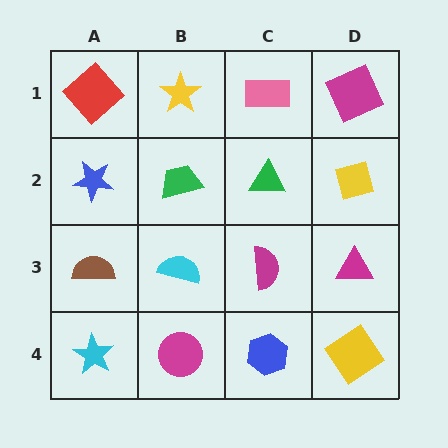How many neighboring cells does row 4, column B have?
3.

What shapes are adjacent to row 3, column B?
A green trapezoid (row 2, column B), a magenta circle (row 4, column B), a brown semicircle (row 3, column A), a magenta semicircle (row 3, column C).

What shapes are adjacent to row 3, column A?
A blue star (row 2, column A), a cyan star (row 4, column A), a cyan semicircle (row 3, column B).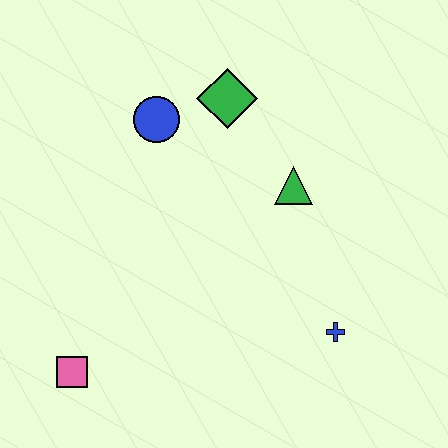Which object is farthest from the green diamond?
The pink square is farthest from the green diamond.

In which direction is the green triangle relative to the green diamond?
The green triangle is below the green diamond.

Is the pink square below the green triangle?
Yes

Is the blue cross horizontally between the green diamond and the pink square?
No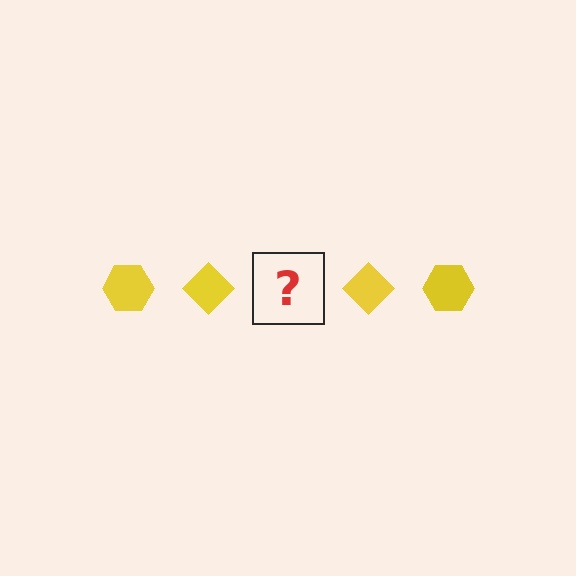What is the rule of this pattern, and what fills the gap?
The rule is that the pattern cycles through hexagon, diamond shapes in yellow. The gap should be filled with a yellow hexagon.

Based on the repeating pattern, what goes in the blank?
The blank should be a yellow hexagon.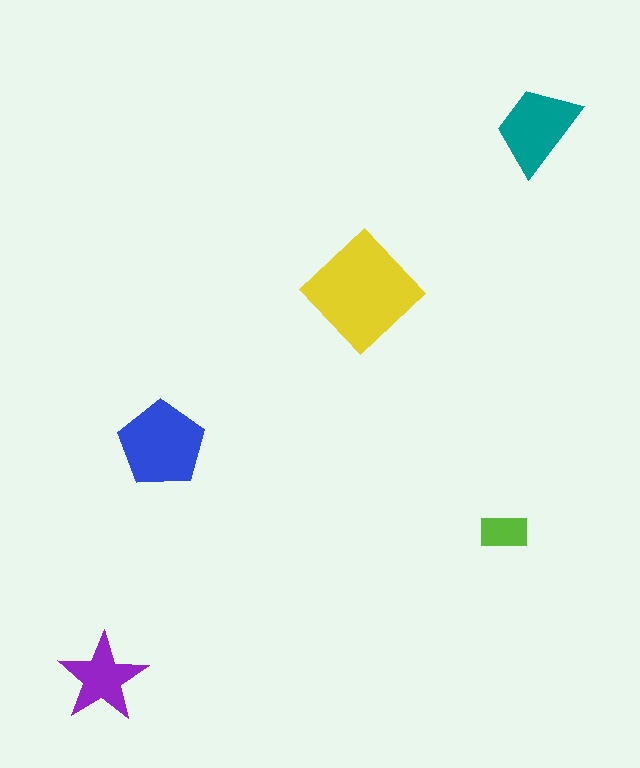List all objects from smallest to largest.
The lime rectangle, the purple star, the teal trapezoid, the blue pentagon, the yellow diamond.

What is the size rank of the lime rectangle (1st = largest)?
5th.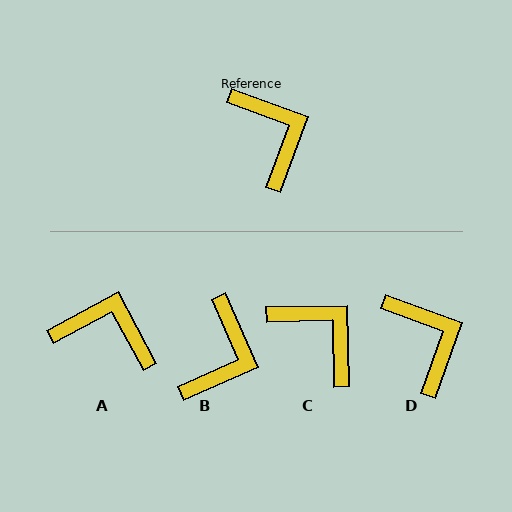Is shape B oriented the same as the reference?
No, it is off by about 47 degrees.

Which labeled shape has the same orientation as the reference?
D.